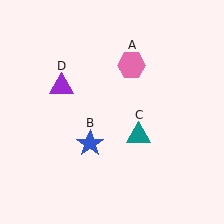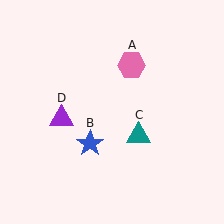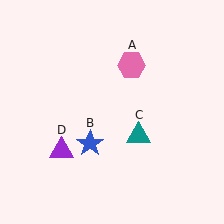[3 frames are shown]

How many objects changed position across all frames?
1 object changed position: purple triangle (object D).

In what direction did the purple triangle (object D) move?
The purple triangle (object D) moved down.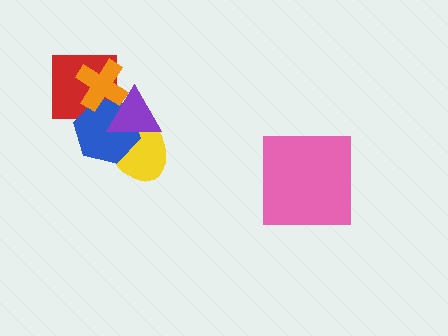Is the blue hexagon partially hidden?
Yes, it is partially covered by another shape.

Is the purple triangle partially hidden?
Yes, it is partially covered by another shape.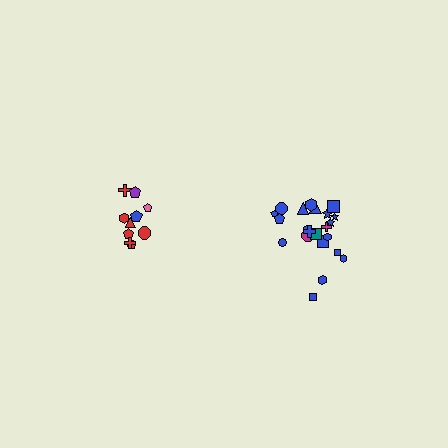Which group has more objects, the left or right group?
The right group.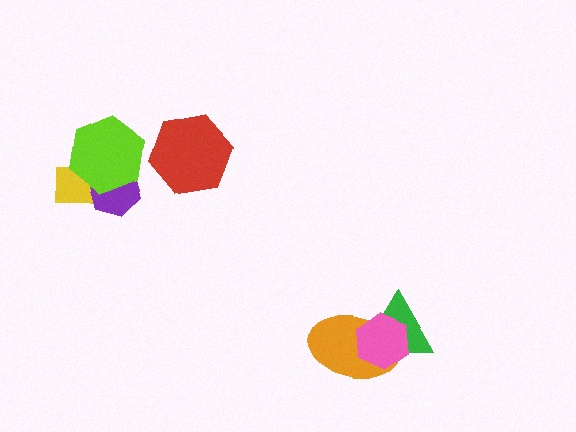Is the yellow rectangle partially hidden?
Yes, it is partially covered by another shape.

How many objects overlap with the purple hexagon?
2 objects overlap with the purple hexagon.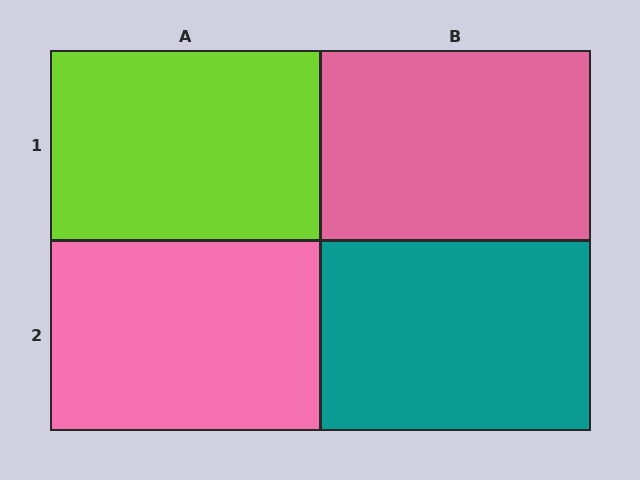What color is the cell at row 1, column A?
Lime.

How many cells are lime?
1 cell is lime.